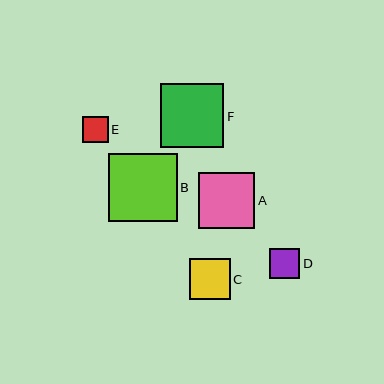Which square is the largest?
Square B is the largest with a size of approximately 69 pixels.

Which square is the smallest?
Square E is the smallest with a size of approximately 26 pixels.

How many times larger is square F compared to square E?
Square F is approximately 2.4 times the size of square E.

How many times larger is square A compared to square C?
Square A is approximately 1.4 times the size of square C.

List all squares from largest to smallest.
From largest to smallest: B, F, A, C, D, E.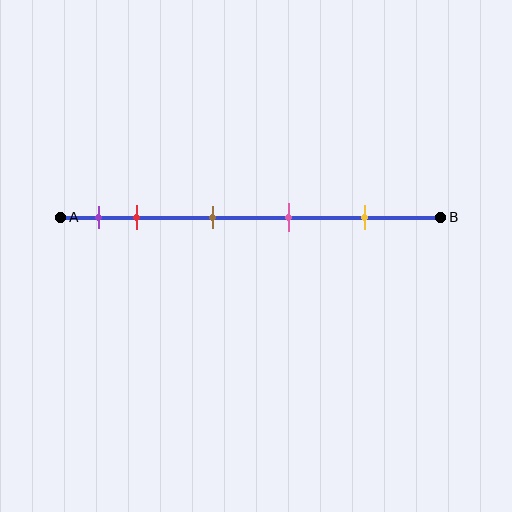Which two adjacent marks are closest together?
The purple and red marks are the closest adjacent pair.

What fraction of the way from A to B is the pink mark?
The pink mark is approximately 60% (0.6) of the way from A to B.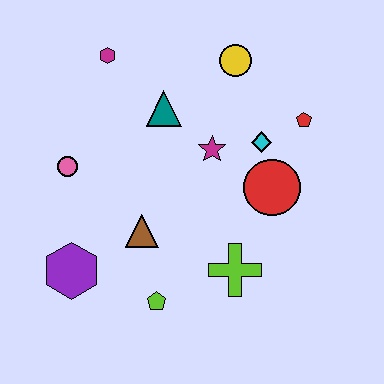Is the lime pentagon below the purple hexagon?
Yes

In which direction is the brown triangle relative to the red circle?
The brown triangle is to the left of the red circle.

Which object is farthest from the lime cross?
The magenta hexagon is farthest from the lime cross.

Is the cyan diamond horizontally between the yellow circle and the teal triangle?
No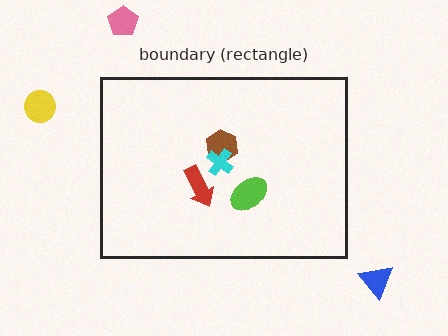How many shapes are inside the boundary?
4 inside, 3 outside.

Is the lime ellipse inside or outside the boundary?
Inside.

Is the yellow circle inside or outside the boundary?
Outside.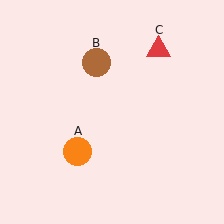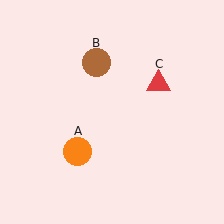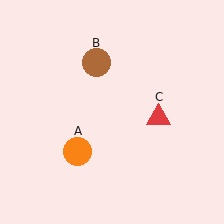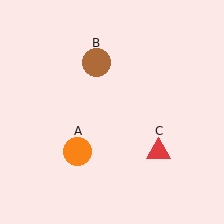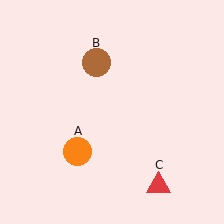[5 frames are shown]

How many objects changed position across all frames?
1 object changed position: red triangle (object C).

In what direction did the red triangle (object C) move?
The red triangle (object C) moved down.